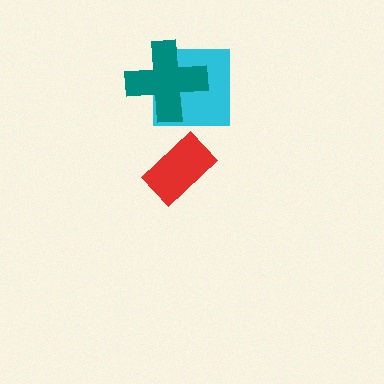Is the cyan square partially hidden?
Yes, it is partially covered by another shape.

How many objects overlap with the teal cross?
1 object overlaps with the teal cross.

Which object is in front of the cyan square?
The teal cross is in front of the cyan square.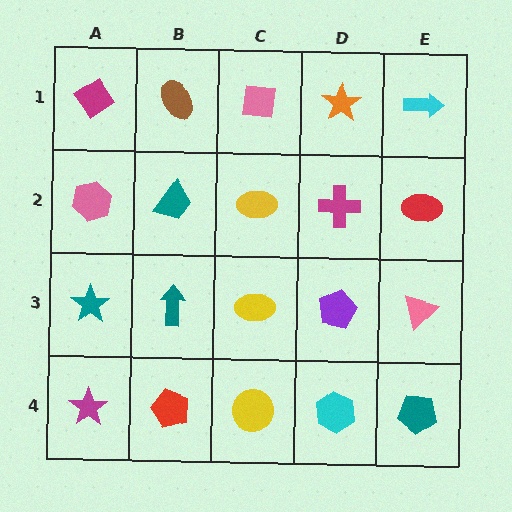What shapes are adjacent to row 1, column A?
A pink hexagon (row 2, column A), a brown ellipse (row 1, column B).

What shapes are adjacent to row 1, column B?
A teal trapezoid (row 2, column B), a magenta diamond (row 1, column A), a pink square (row 1, column C).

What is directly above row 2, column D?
An orange star.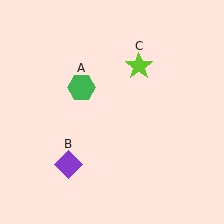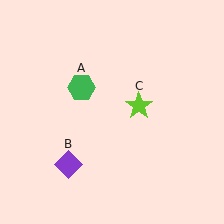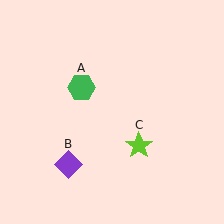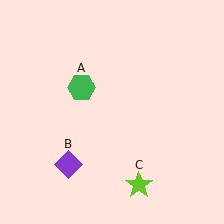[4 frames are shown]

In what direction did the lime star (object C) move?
The lime star (object C) moved down.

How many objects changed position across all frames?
1 object changed position: lime star (object C).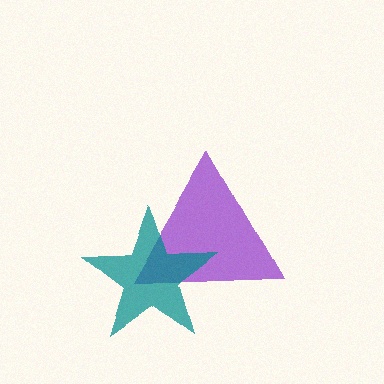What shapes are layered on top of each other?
The layered shapes are: a purple triangle, a teal star.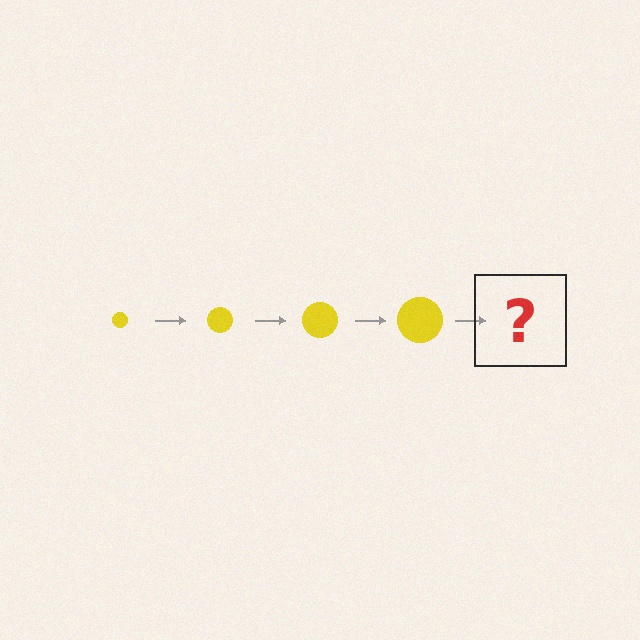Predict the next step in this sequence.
The next step is a yellow circle, larger than the previous one.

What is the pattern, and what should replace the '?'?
The pattern is that the circle gets progressively larger each step. The '?' should be a yellow circle, larger than the previous one.